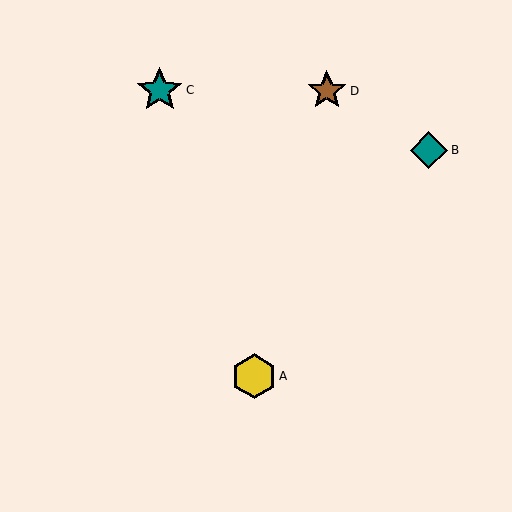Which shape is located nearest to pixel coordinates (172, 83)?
The teal star (labeled C) at (160, 90) is nearest to that location.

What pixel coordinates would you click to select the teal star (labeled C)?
Click at (160, 90) to select the teal star C.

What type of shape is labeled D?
Shape D is a brown star.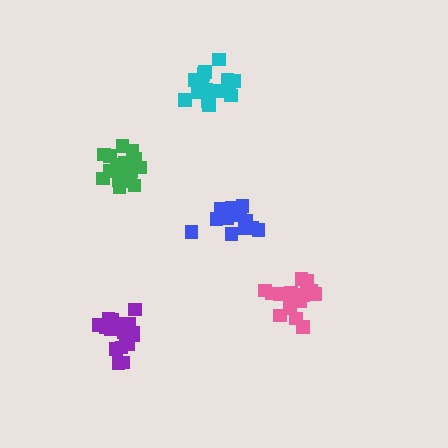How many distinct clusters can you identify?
There are 5 distinct clusters.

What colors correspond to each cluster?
The clusters are colored: cyan, pink, blue, green, purple.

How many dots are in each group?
Group 1: 20 dots, Group 2: 17 dots, Group 3: 15 dots, Group 4: 20 dots, Group 5: 21 dots (93 total).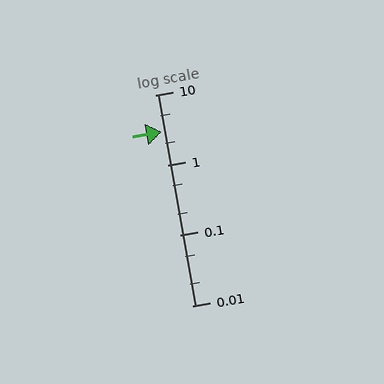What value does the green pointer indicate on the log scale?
The pointer indicates approximately 3.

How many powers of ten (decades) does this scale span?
The scale spans 3 decades, from 0.01 to 10.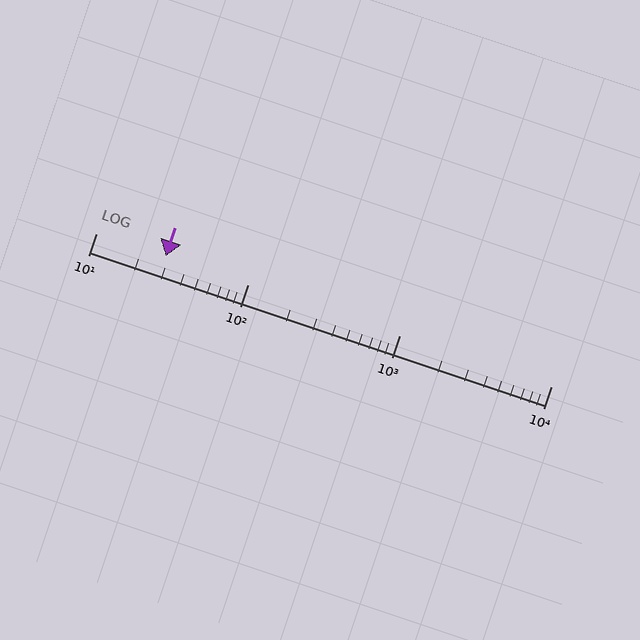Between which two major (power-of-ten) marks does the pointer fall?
The pointer is between 10 and 100.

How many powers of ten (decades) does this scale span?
The scale spans 3 decades, from 10 to 10000.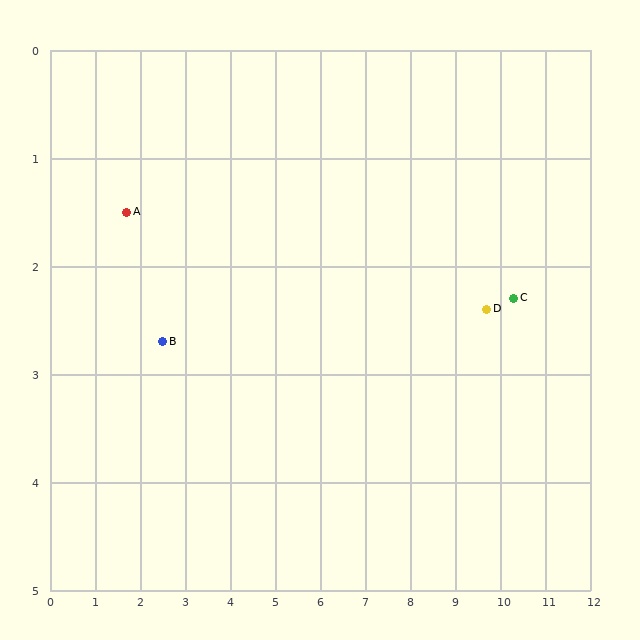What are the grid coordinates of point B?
Point B is at approximately (2.5, 2.7).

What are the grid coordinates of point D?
Point D is at approximately (9.7, 2.4).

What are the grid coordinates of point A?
Point A is at approximately (1.7, 1.5).